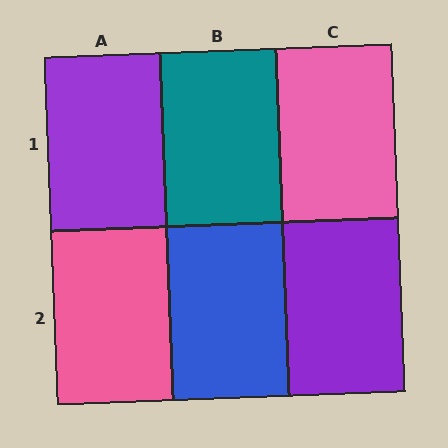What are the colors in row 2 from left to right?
Pink, blue, purple.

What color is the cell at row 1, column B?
Teal.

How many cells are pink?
2 cells are pink.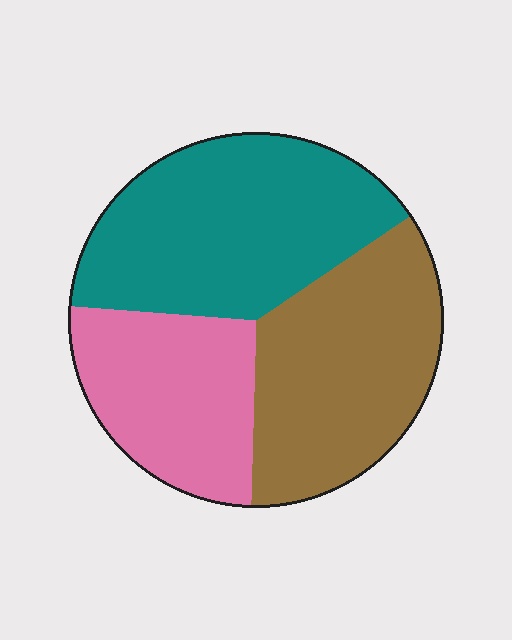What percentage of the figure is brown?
Brown takes up about one third (1/3) of the figure.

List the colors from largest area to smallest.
From largest to smallest: teal, brown, pink.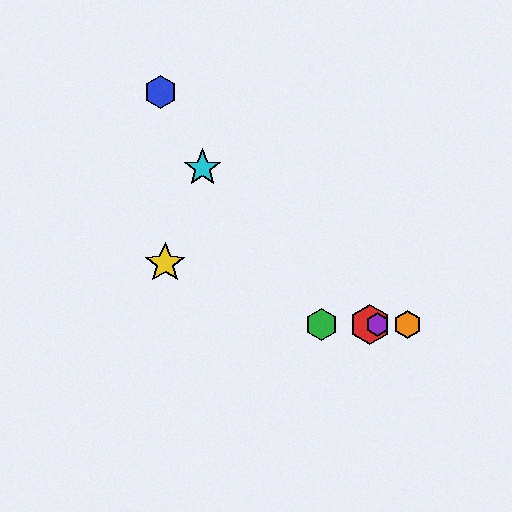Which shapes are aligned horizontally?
The red hexagon, the green hexagon, the purple hexagon, the orange hexagon are aligned horizontally.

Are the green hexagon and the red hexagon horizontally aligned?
Yes, both are at y≈325.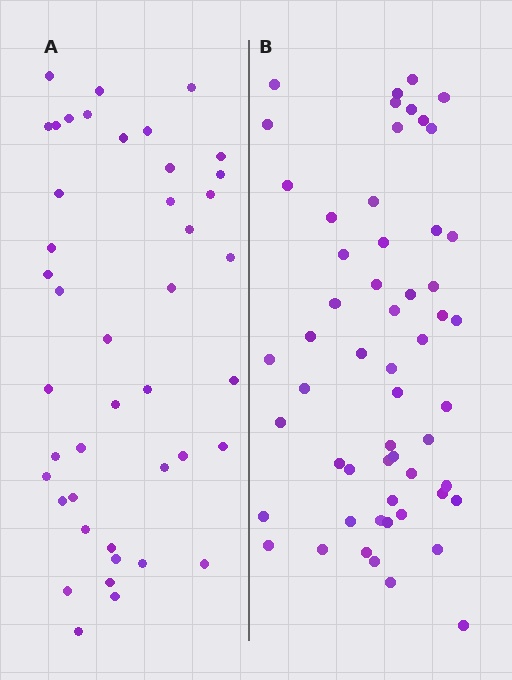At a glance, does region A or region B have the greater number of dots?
Region B (the right region) has more dots.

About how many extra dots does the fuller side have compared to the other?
Region B has approximately 15 more dots than region A.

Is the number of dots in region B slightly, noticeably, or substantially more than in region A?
Region B has noticeably more, but not dramatically so. The ratio is roughly 1.3 to 1.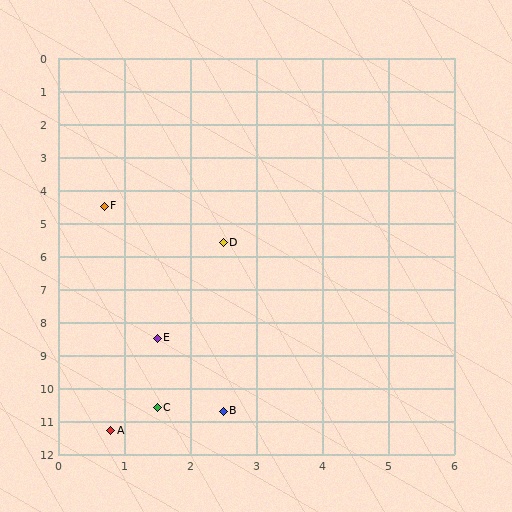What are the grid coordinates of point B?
Point B is at approximately (2.5, 10.7).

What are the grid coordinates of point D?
Point D is at approximately (2.5, 5.6).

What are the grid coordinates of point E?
Point E is at approximately (1.5, 8.5).